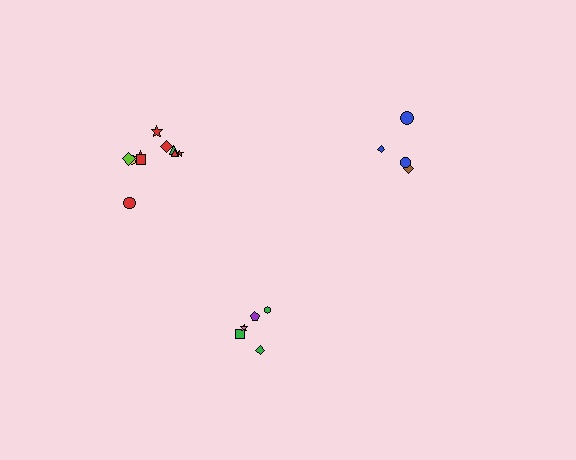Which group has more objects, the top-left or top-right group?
The top-left group.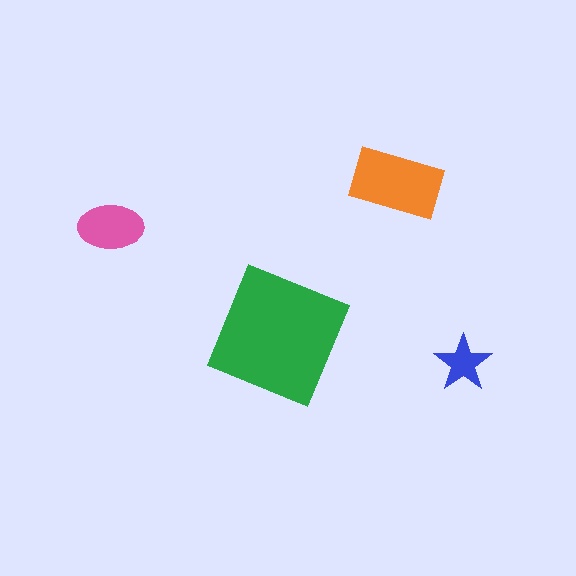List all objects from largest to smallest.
The green square, the orange rectangle, the pink ellipse, the blue star.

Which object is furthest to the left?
The pink ellipse is leftmost.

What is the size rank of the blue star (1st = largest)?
4th.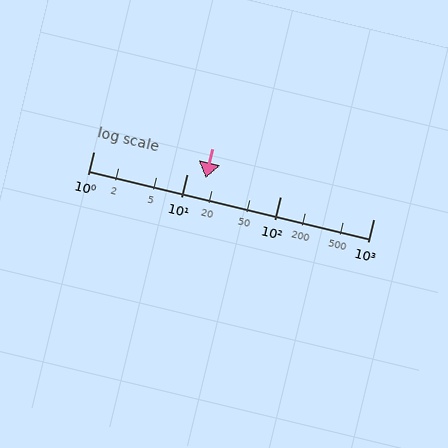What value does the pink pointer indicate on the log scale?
The pointer indicates approximately 16.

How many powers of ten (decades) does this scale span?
The scale spans 3 decades, from 1 to 1000.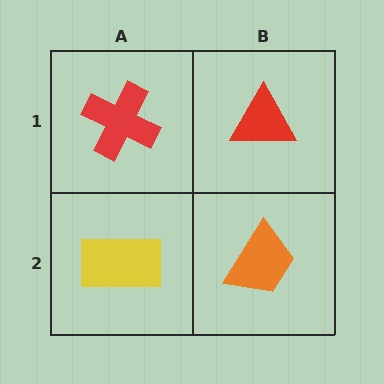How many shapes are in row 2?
2 shapes.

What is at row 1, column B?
A red triangle.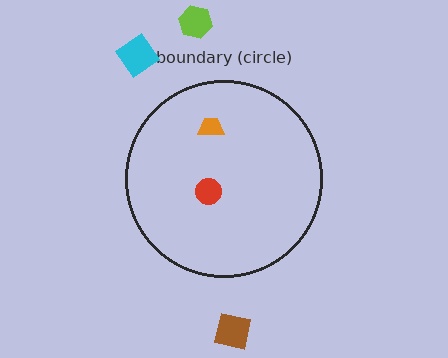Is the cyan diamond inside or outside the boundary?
Outside.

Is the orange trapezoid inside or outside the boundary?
Inside.